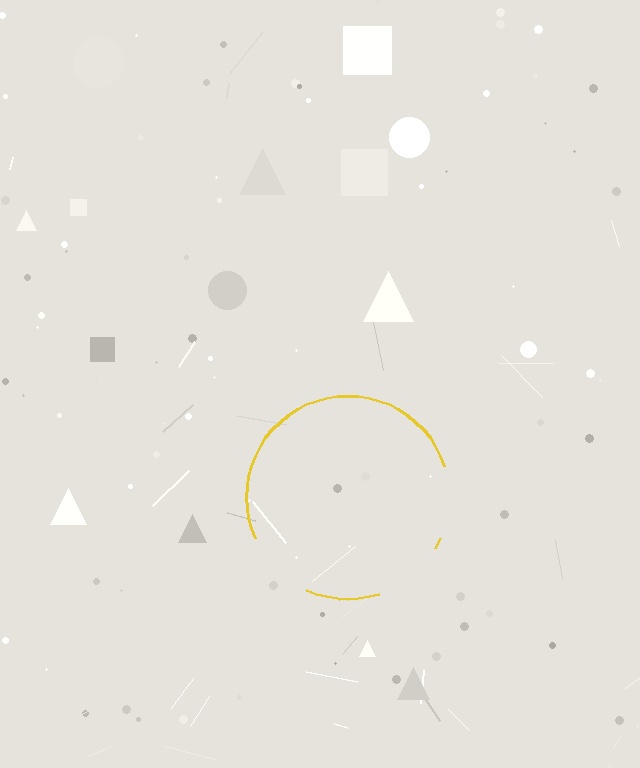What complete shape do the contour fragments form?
The contour fragments form a circle.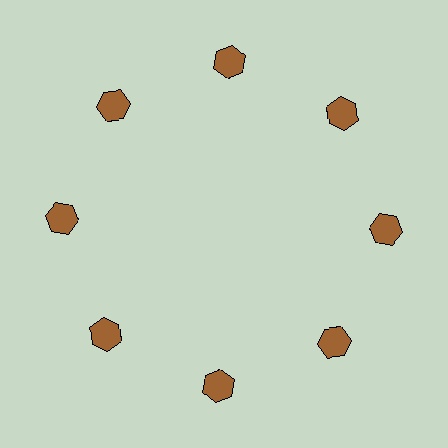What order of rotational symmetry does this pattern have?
This pattern has 8-fold rotational symmetry.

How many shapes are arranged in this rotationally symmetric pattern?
There are 8 shapes, arranged in 8 groups of 1.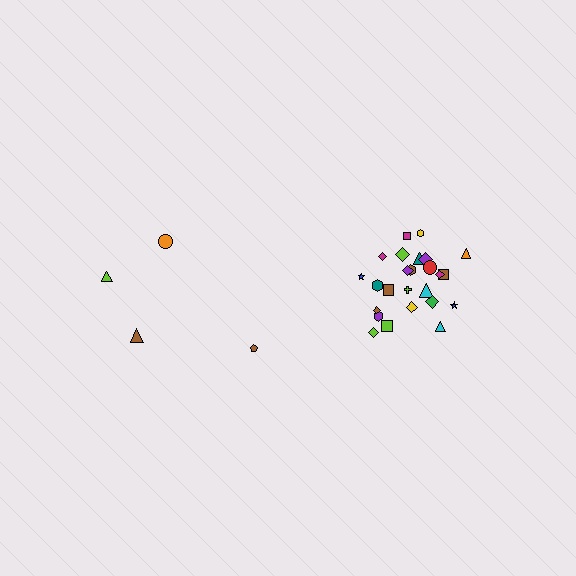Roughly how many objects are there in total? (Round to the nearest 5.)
Roughly 30 objects in total.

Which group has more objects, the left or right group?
The right group.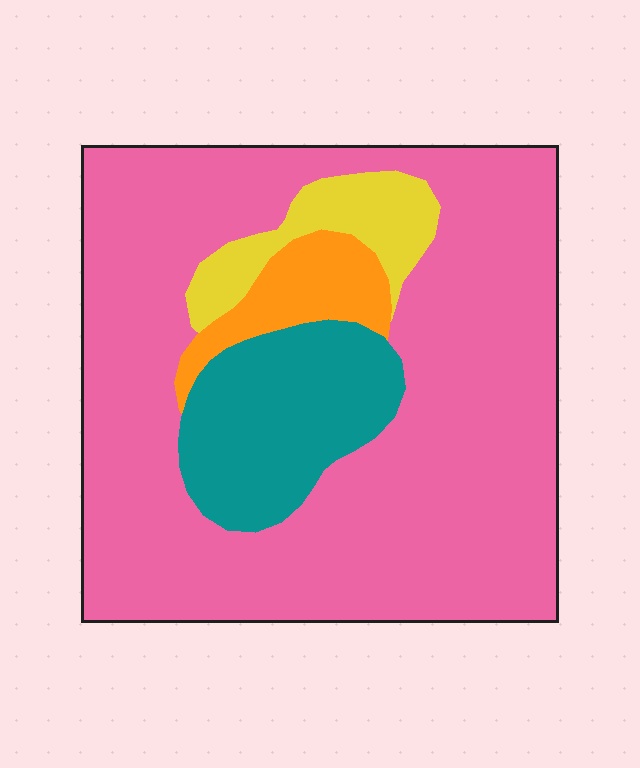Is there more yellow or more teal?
Teal.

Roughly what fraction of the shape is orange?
Orange takes up about one tenth (1/10) of the shape.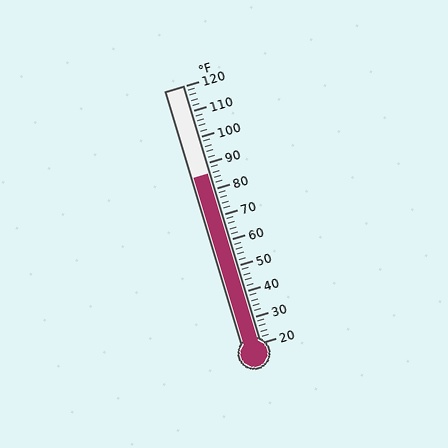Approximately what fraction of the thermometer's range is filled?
The thermometer is filled to approximately 65% of its range.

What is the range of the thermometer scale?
The thermometer scale ranges from 20°F to 120°F.